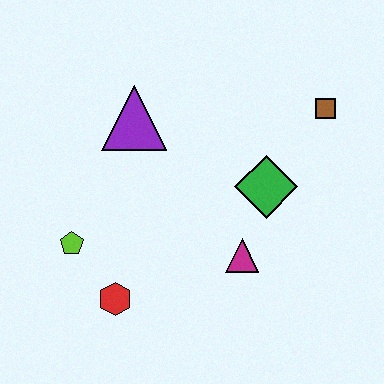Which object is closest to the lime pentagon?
The red hexagon is closest to the lime pentagon.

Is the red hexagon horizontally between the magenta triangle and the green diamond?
No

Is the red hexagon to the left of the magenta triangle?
Yes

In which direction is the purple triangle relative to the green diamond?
The purple triangle is to the left of the green diamond.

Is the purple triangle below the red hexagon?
No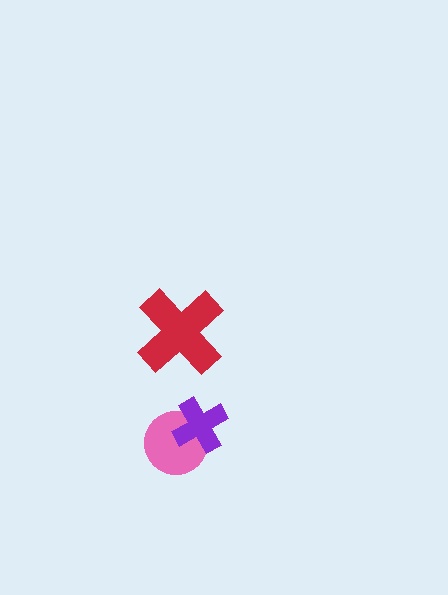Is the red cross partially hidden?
No, no other shape covers it.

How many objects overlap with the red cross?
0 objects overlap with the red cross.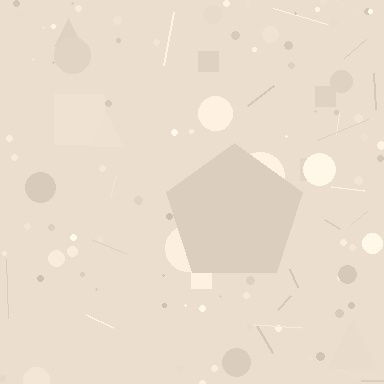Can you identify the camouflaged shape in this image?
The camouflaged shape is a pentagon.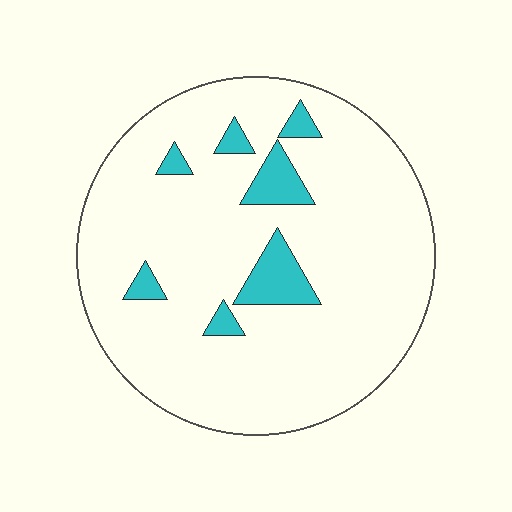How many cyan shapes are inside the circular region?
7.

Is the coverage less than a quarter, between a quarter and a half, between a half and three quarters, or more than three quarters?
Less than a quarter.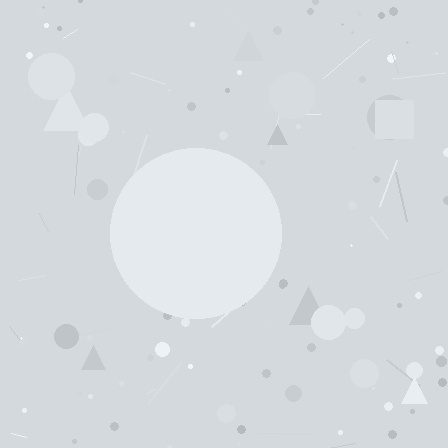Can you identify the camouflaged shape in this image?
The camouflaged shape is a circle.